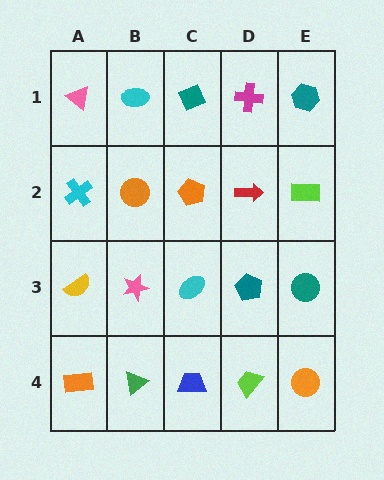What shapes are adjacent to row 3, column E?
A lime rectangle (row 2, column E), an orange circle (row 4, column E), a teal pentagon (row 3, column D).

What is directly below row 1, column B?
An orange circle.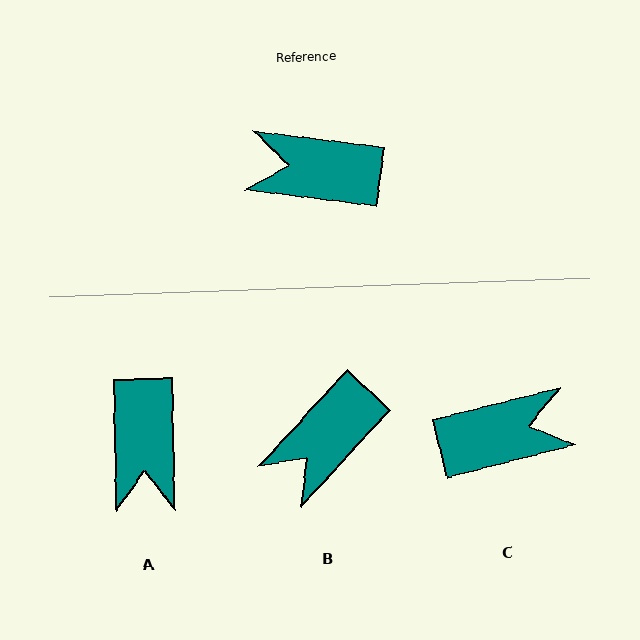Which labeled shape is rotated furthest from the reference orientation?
C, about 158 degrees away.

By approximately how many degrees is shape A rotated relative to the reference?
Approximately 98 degrees counter-clockwise.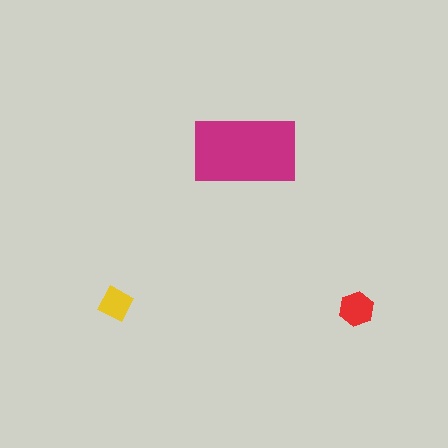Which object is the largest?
The magenta rectangle.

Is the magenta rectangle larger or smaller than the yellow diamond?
Larger.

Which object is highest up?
The magenta rectangle is topmost.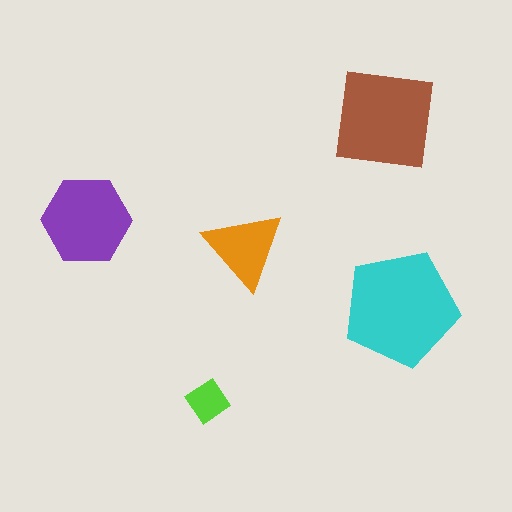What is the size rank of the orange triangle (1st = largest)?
4th.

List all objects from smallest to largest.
The lime diamond, the orange triangle, the purple hexagon, the brown square, the cyan pentagon.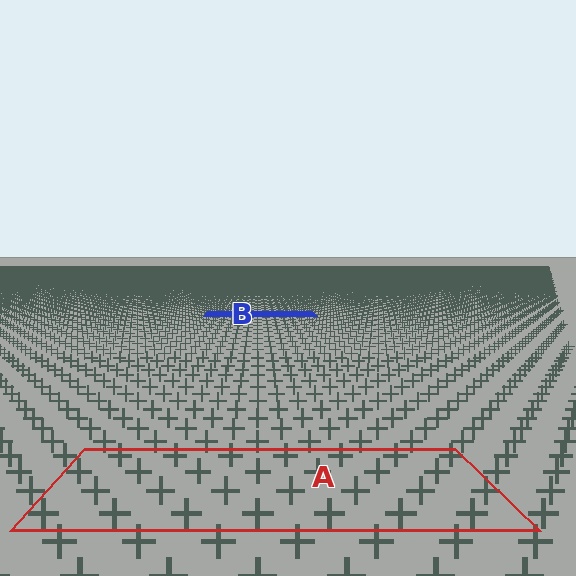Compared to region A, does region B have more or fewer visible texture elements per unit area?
Region B has more texture elements per unit area — they are packed more densely because it is farther away.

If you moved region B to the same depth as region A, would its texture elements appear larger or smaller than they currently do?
They would appear larger. At a closer depth, the same texture elements are projected at a bigger on-screen size.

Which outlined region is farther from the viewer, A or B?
Region B is farther from the viewer — the texture elements inside it appear smaller and more densely packed.